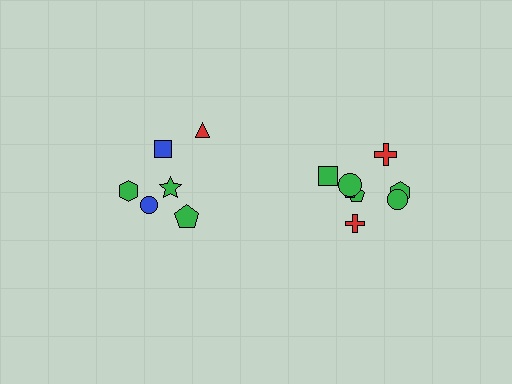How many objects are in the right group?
There are 8 objects.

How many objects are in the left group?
There are 6 objects.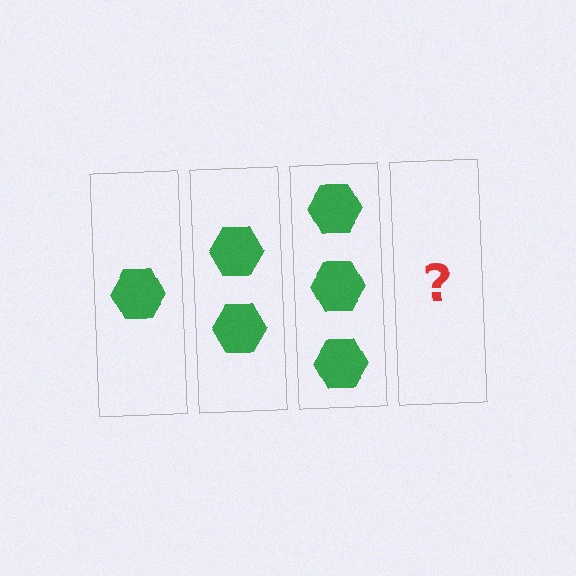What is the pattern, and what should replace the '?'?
The pattern is that each step adds one more hexagon. The '?' should be 4 hexagons.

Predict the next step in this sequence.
The next step is 4 hexagons.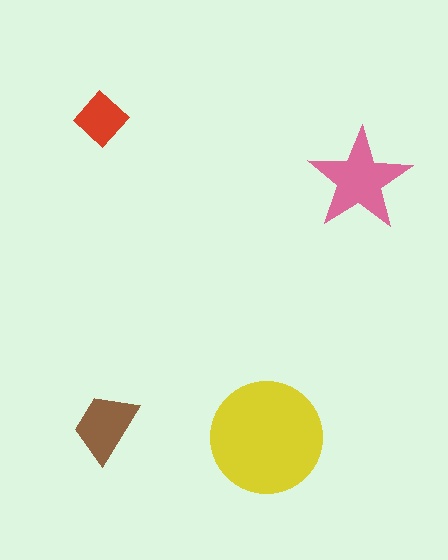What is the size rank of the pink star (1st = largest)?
2nd.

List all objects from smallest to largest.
The red diamond, the brown trapezoid, the pink star, the yellow circle.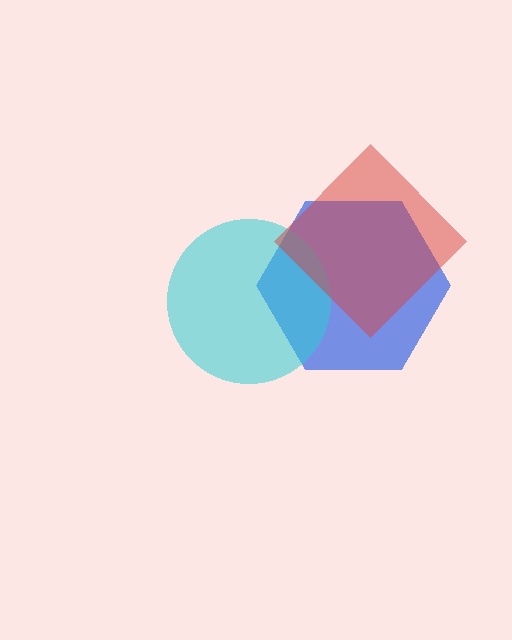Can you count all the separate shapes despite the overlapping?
Yes, there are 3 separate shapes.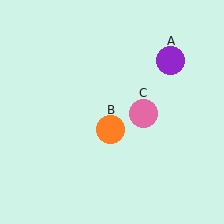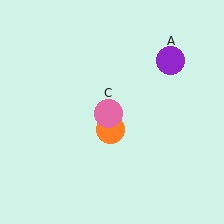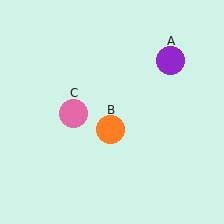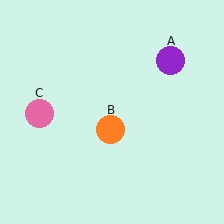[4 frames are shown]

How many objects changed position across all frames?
1 object changed position: pink circle (object C).